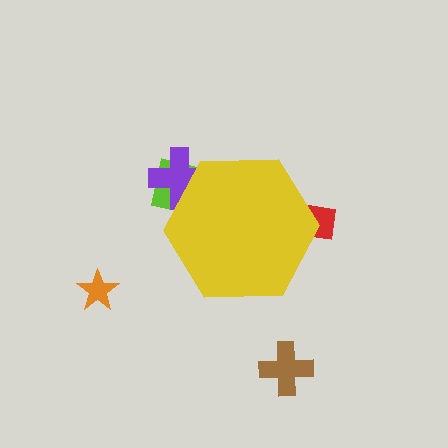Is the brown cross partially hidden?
No, the brown cross is fully visible.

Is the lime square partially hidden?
Yes, the lime square is partially hidden behind the yellow hexagon.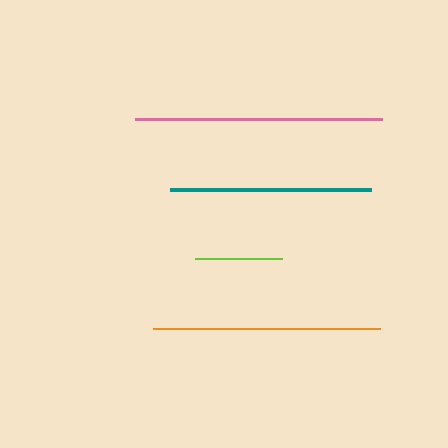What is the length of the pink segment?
The pink segment is approximately 247 pixels long.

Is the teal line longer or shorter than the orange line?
The orange line is longer than the teal line.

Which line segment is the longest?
The pink line is the longest at approximately 247 pixels.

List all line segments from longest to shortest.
From longest to shortest: pink, orange, teal, lime.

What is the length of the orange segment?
The orange segment is approximately 227 pixels long.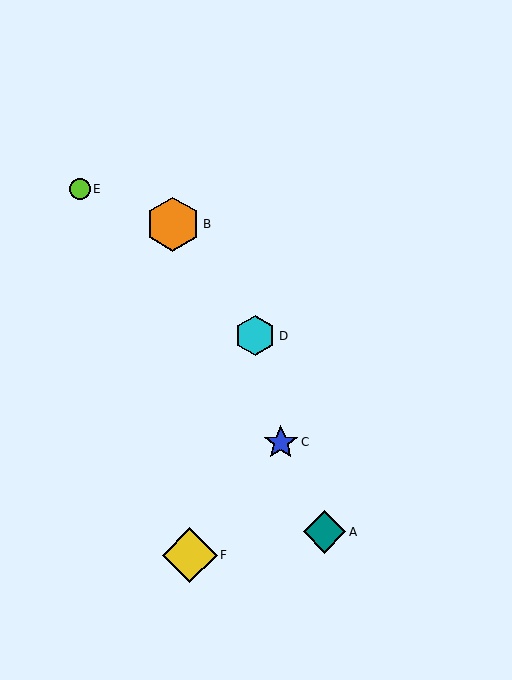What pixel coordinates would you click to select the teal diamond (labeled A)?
Click at (324, 532) to select the teal diamond A.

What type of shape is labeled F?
Shape F is a yellow diamond.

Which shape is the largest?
The yellow diamond (labeled F) is the largest.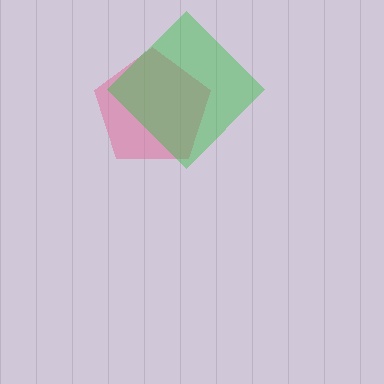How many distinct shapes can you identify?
There are 2 distinct shapes: a pink pentagon, a green diamond.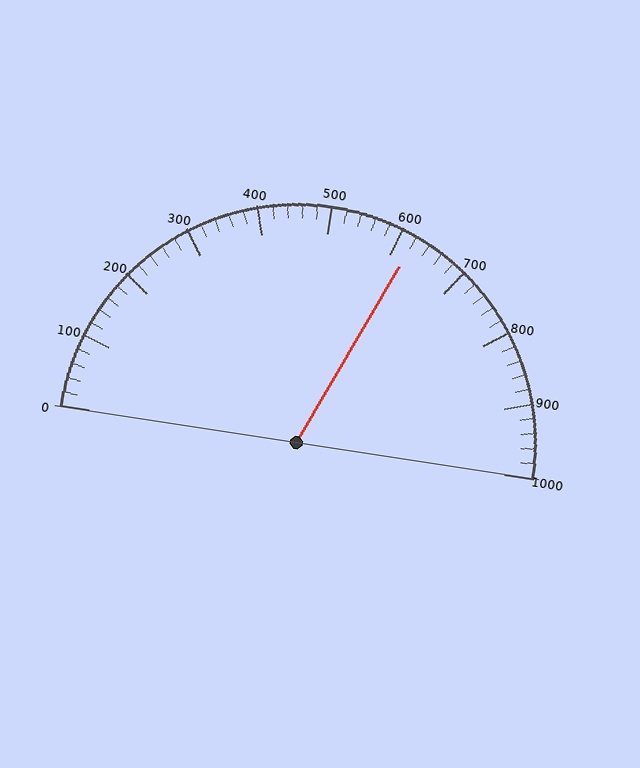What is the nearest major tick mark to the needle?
The nearest major tick mark is 600.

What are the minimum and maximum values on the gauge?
The gauge ranges from 0 to 1000.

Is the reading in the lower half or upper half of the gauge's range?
The reading is in the upper half of the range (0 to 1000).